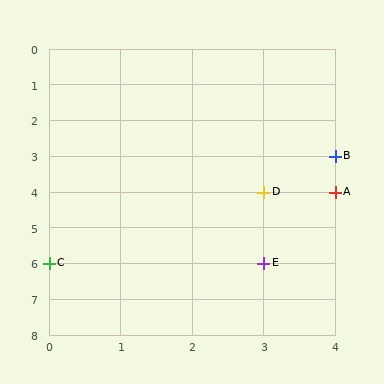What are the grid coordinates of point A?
Point A is at grid coordinates (4, 4).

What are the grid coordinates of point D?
Point D is at grid coordinates (3, 4).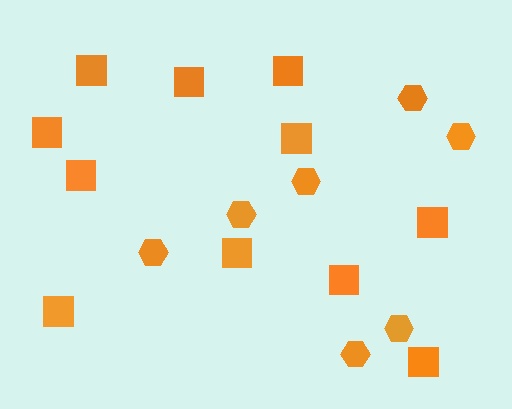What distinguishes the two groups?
There are 2 groups: one group of hexagons (7) and one group of squares (11).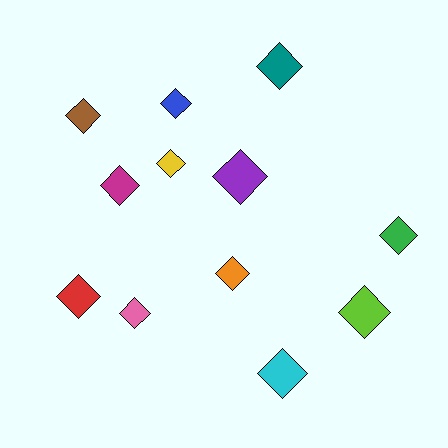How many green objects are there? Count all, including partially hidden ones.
There is 1 green object.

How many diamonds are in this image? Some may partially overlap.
There are 12 diamonds.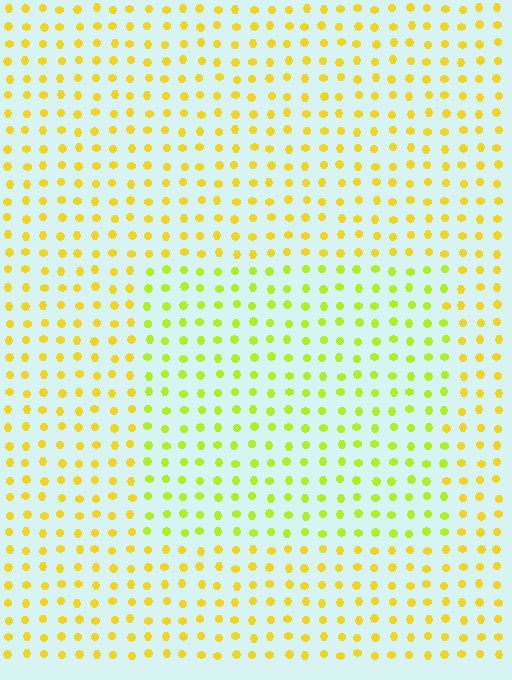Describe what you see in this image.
The image is filled with small yellow elements in a uniform arrangement. A rectangle-shaped region is visible where the elements are tinted to a slightly different hue, forming a subtle color boundary.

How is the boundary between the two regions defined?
The boundary is defined purely by a slight shift in hue (about 28 degrees). Spacing, size, and orientation are identical on both sides.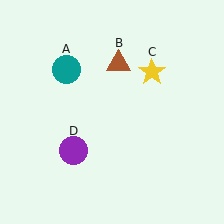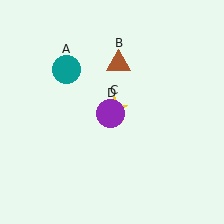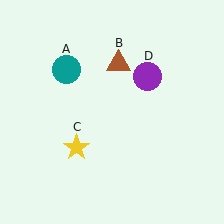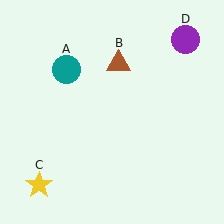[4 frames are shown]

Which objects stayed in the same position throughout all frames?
Teal circle (object A) and brown triangle (object B) remained stationary.